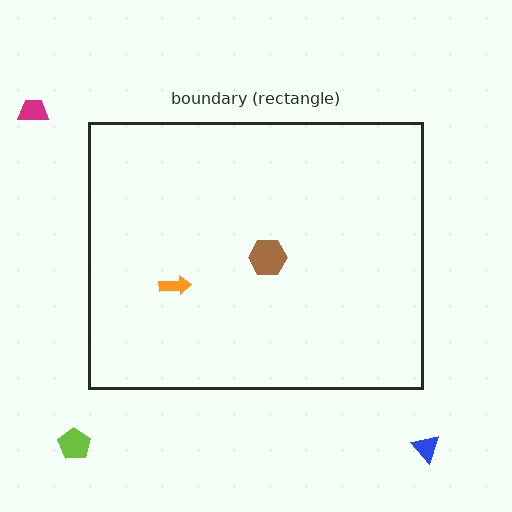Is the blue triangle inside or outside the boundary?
Outside.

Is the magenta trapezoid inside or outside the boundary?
Outside.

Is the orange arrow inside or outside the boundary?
Inside.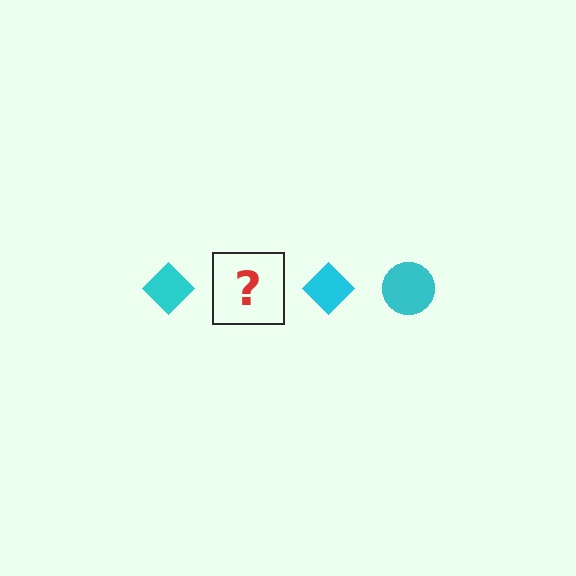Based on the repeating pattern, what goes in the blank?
The blank should be a cyan circle.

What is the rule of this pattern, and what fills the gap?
The rule is that the pattern cycles through diamond, circle shapes in cyan. The gap should be filled with a cyan circle.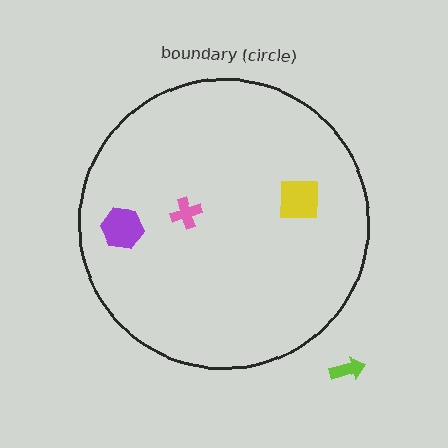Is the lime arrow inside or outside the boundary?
Outside.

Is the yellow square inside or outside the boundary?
Inside.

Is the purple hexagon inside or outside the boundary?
Inside.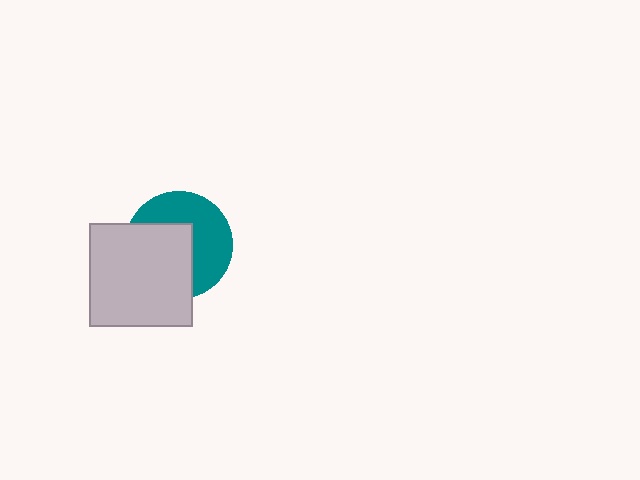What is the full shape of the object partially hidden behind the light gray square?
The partially hidden object is a teal circle.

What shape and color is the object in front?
The object in front is a light gray square.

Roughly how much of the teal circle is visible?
About half of it is visible (roughly 51%).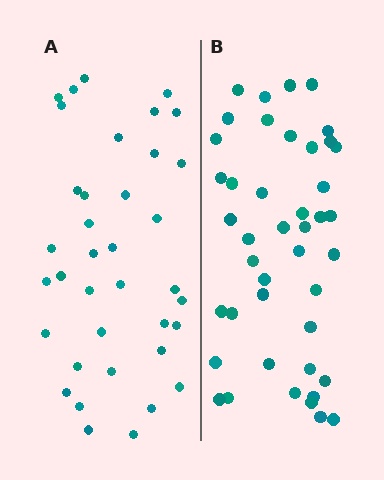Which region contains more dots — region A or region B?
Region B (the right region) has more dots.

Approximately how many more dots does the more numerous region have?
Region B has about 6 more dots than region A.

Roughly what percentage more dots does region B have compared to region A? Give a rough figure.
About 15% more.